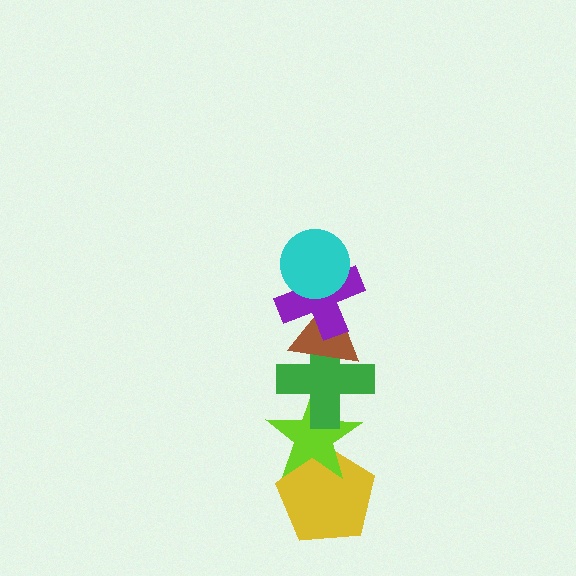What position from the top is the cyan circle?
The cyan circle is 1st from the top.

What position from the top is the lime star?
The lime star is 5th from the top.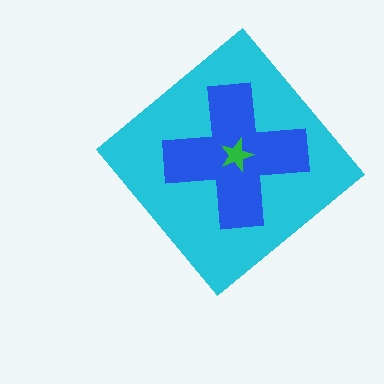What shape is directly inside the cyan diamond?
The blue cross.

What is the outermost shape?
The cyan diamond.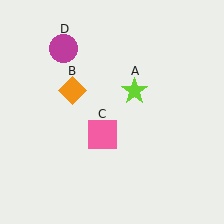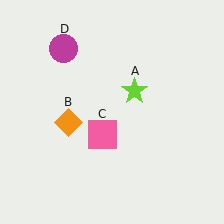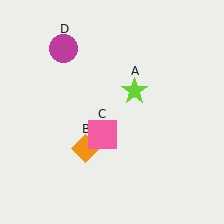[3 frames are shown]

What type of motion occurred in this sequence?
The orange diamond (object B) rotated counterclockwise around the center of the scene.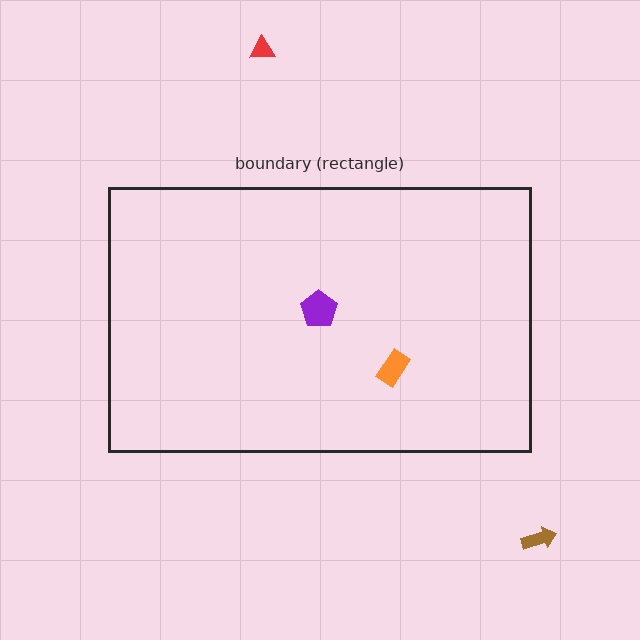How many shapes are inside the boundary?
2 inside, 2 outside.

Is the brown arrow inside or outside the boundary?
Outside.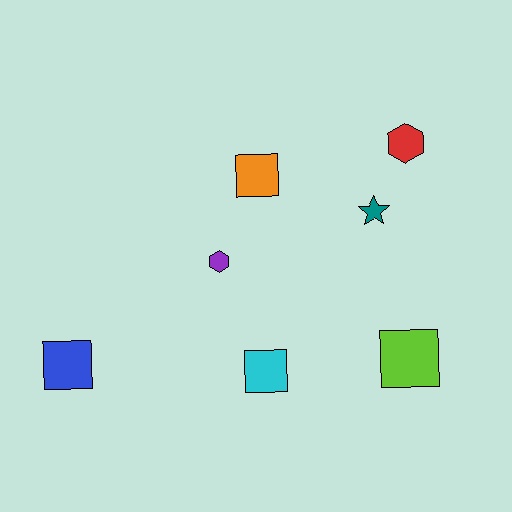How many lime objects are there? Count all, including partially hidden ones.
There is 1 lime object.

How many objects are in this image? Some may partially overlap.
There are 7 objects.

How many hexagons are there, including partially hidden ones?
There are 2 hexagons.